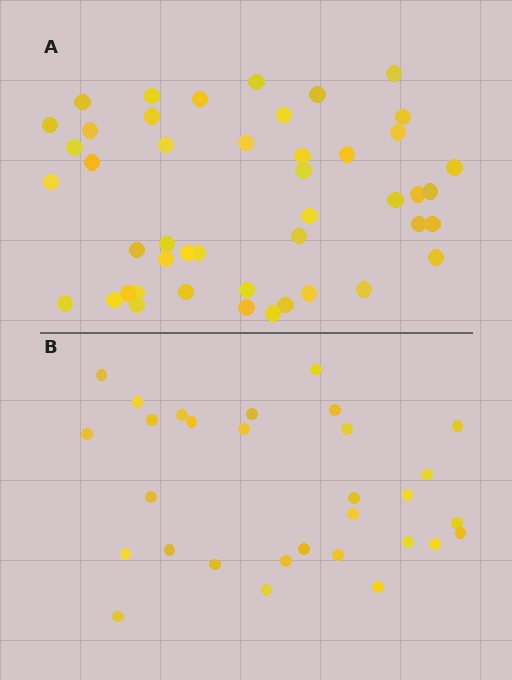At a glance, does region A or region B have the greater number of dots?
Region A (the top region) has more dots.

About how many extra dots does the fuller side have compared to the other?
Region A has approximately 15 more dots than region B.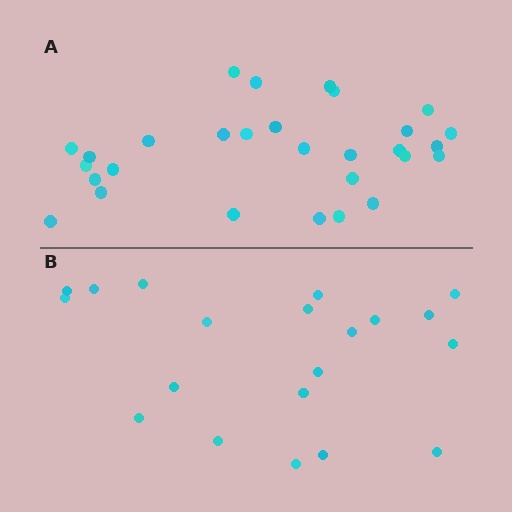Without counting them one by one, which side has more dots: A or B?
Region A (the top region) has more dots.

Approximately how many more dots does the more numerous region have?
Region A has roughly 8 or so more dots than region B.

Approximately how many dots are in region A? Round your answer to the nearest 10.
About 30 dots. (The exact count is 29, which rounds to 30.)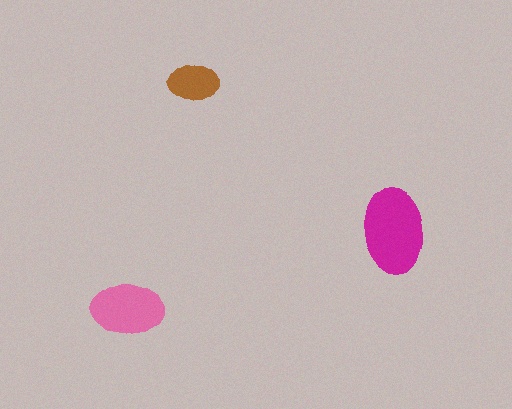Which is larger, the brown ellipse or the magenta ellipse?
The magenta one.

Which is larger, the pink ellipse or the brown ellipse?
The pink one.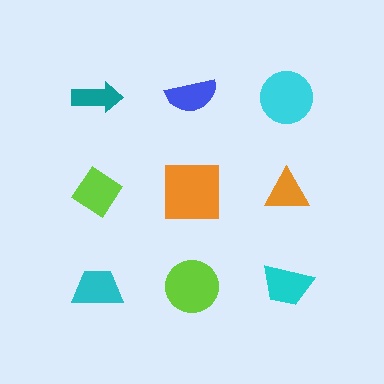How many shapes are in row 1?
3 shapes.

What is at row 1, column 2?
A blue semicircle.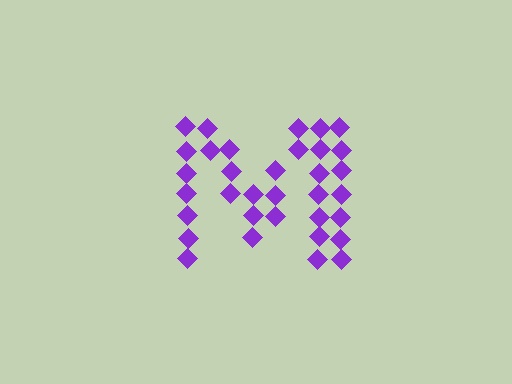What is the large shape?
The large shape is the letter M.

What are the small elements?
The small elements are diamonds.